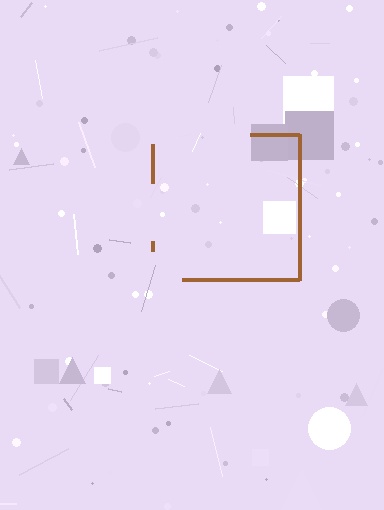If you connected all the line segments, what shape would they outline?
They would outline a square.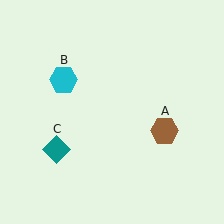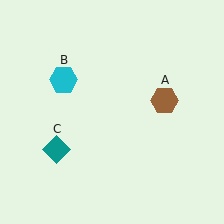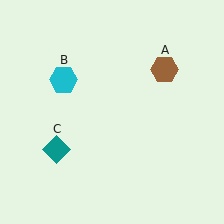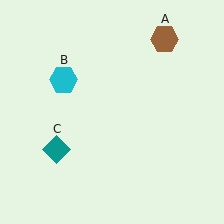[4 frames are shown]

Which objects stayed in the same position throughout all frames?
Cyan hexagon (object B) and teal diamond (object C) remained stationary.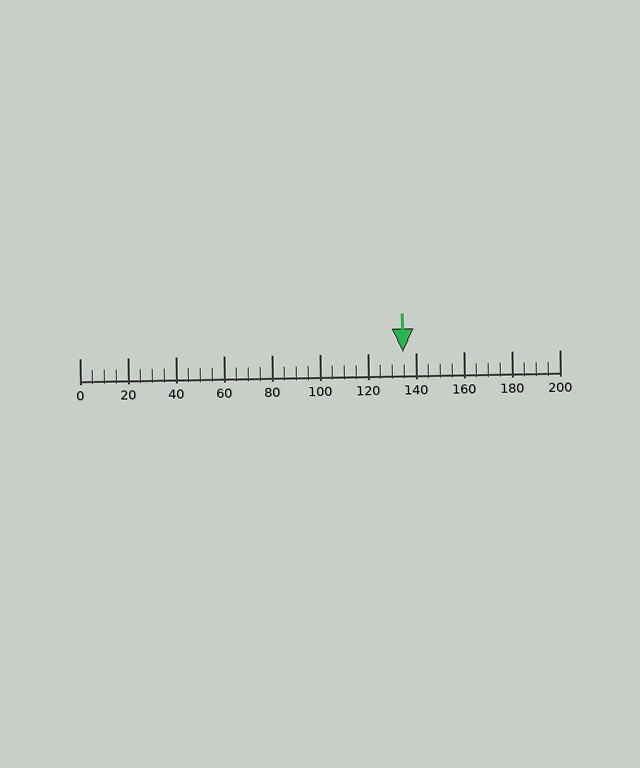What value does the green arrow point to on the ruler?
The green arrow points to approximately 135.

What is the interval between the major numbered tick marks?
The major tick marks are spaced 20 units apart.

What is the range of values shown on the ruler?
The ruler shows values from 0 to 200.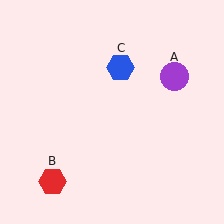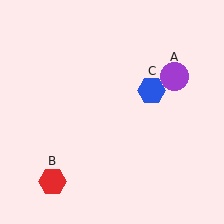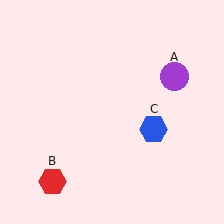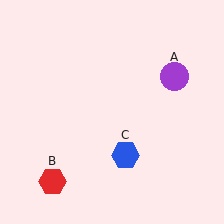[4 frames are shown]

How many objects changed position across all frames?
1 object changed position: blue hexagon (object C).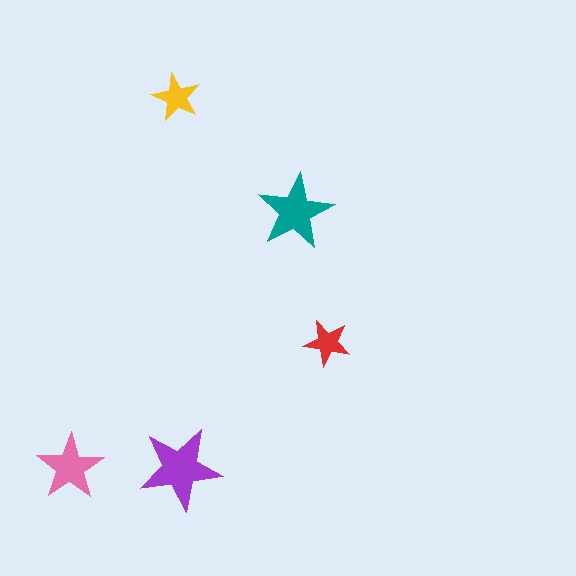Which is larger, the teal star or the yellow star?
The teal one.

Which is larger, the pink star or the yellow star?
The pink one.